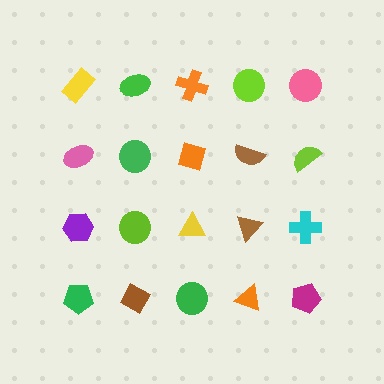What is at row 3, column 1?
A purple hexagon.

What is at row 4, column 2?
A brown diamond.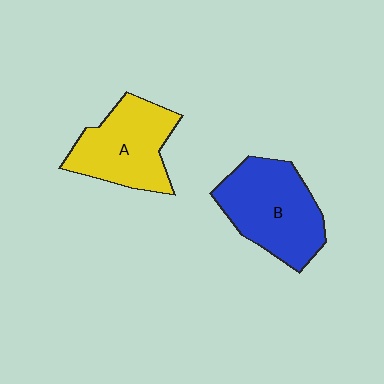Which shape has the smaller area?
Shape A (yellow).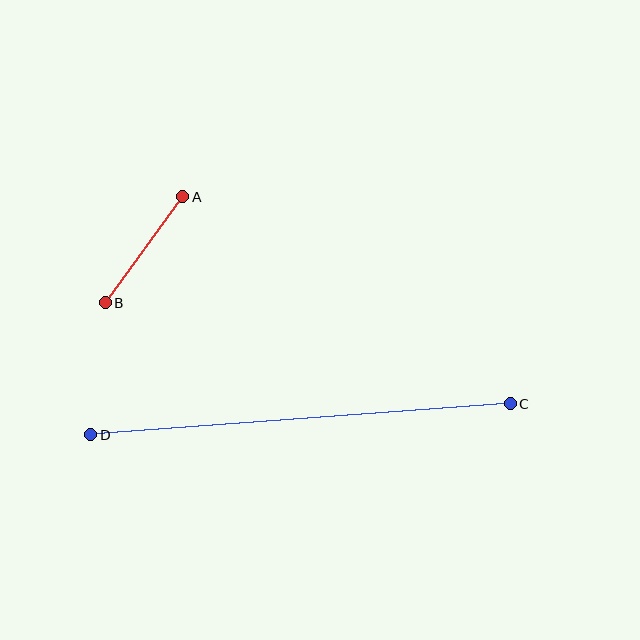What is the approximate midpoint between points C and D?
The midpoint is at approximately (300, 419) pixels.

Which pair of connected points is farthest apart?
Points C and D are farthest apart.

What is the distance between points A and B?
The distance is approximately 131 pixels.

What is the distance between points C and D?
The distance is approximately 420 pixels.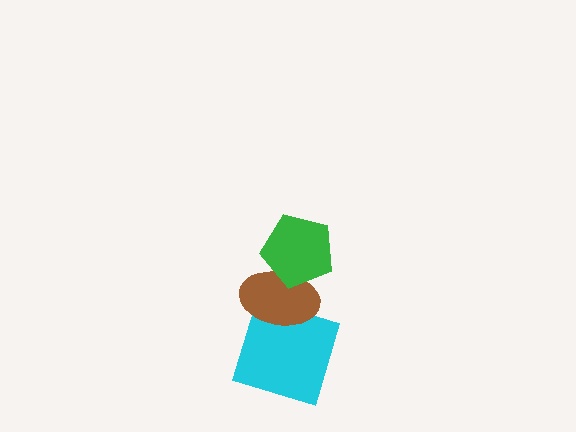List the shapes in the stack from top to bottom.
From top to bottom: the green pentagon, the brown ellipse, the cyan square.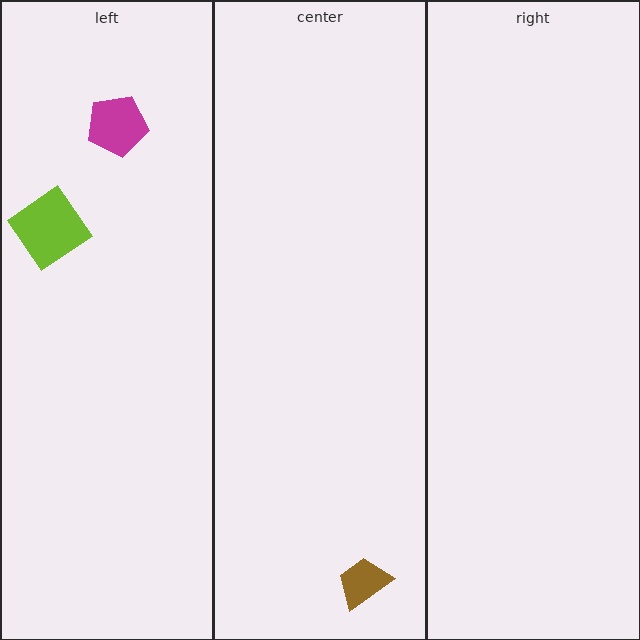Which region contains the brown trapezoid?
The center region.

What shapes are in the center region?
The brown trapezoid.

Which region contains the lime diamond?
The left region.